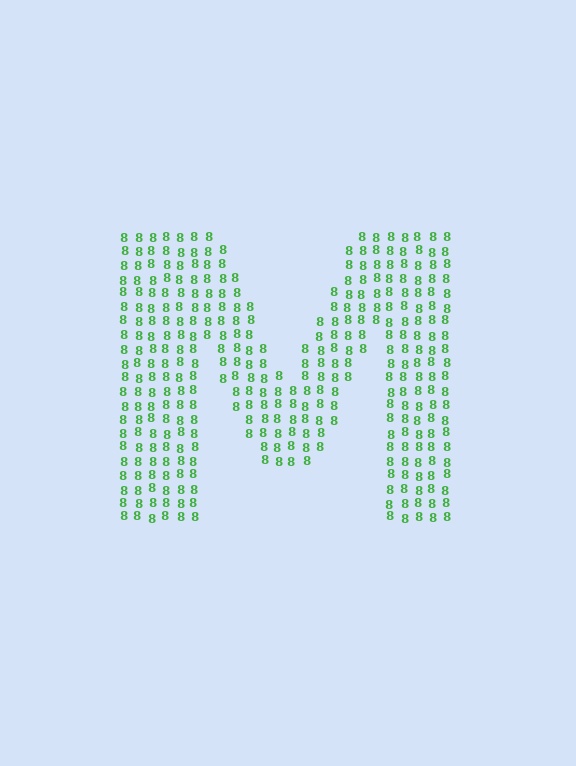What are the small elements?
The small elements are digit 8's.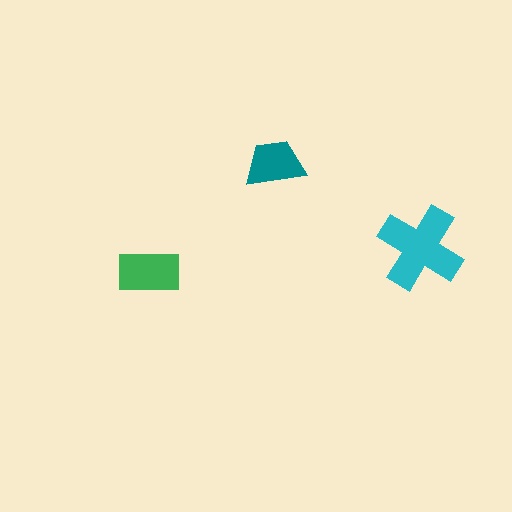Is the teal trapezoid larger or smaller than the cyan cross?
Smaller.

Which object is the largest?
The cyan cross.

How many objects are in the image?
There are 3 objects in the image.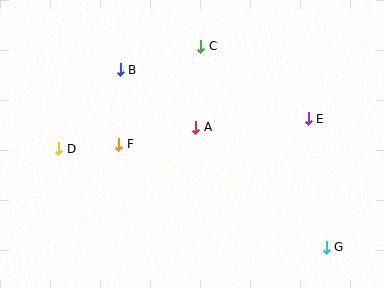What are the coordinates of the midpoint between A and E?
The midpoint between A and E is at (252, 123).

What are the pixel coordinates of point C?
Point C is at (201, 46).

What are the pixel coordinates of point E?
Point E is at (308, 119).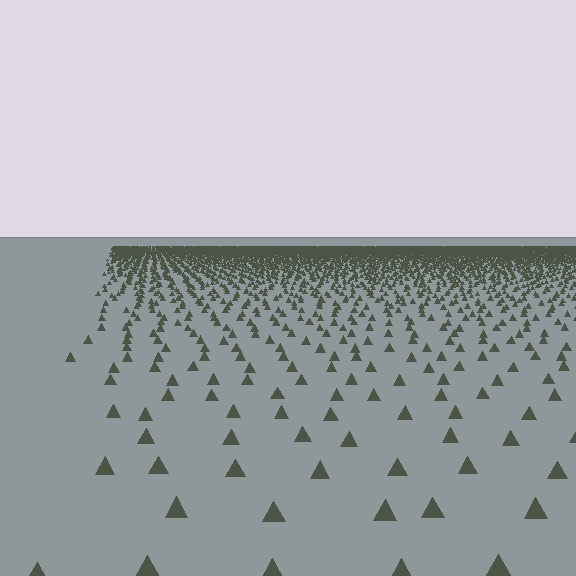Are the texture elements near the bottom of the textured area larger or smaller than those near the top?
Larger. Near the bottom, elements are closer to the viewer and appear at a bigger on-screen size.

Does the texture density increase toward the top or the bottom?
Density increases toward the top.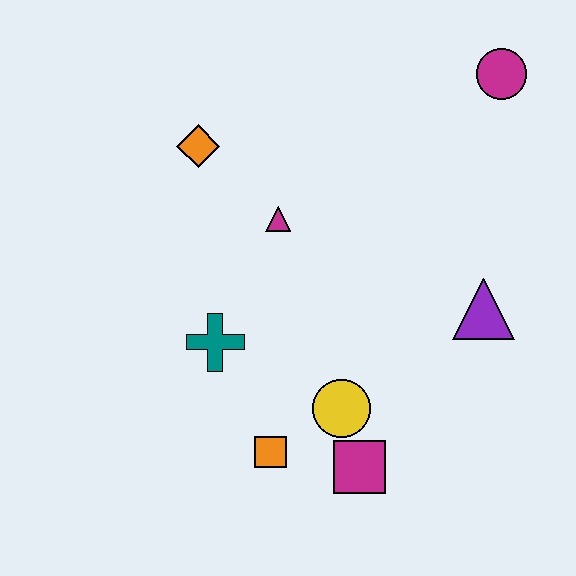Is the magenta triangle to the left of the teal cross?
No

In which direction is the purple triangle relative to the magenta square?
The purple triangle is above the magenta square.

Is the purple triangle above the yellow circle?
Yes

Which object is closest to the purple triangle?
The yellow circle is closest to the purple triangle.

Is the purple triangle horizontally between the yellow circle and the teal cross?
No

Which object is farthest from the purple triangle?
The orange diamond is farthest from the purple triangle.